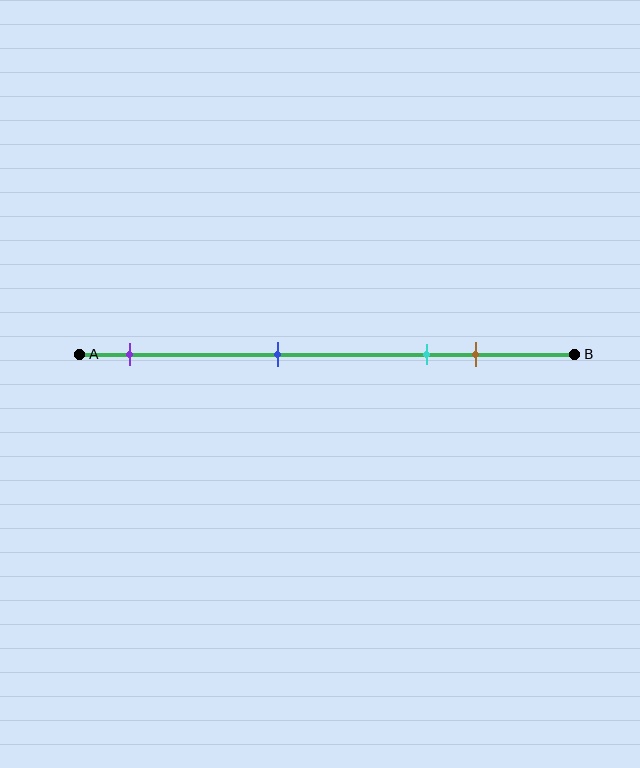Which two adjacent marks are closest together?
The cyan and brown marks are the closest adjacent pair.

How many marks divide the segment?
There are 4 marks dividing the segment.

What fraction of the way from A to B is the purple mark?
The purple mark is approximately 10% (0.1) of the way from A to B.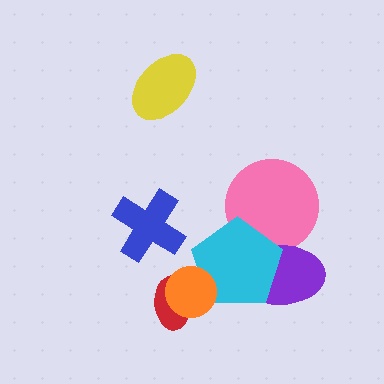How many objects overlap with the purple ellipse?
2 objects overlap with the purple ellipse.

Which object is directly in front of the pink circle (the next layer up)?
The purple ellipse is directly in front of the pink circle.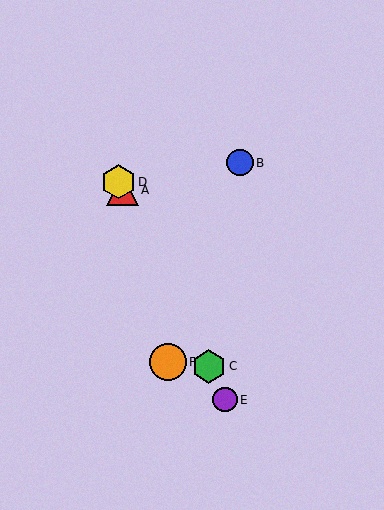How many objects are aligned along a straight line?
4 objects (A, C, D, E) are aligned along a straight line.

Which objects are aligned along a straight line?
Objects A, C, D, E are aligned along a straight line.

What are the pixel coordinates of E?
Object E is at (225, 400).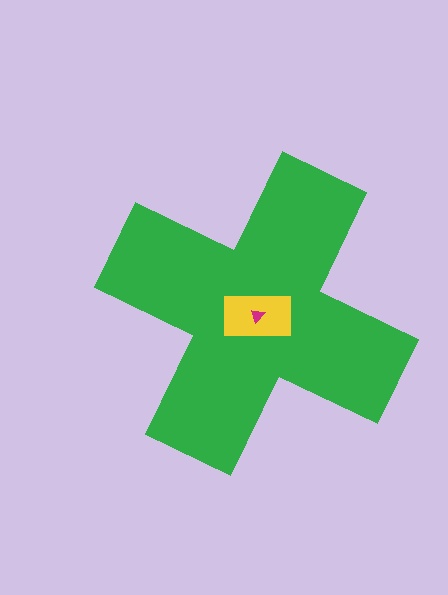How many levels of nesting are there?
3.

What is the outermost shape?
The green cross.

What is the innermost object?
The magenta triangle.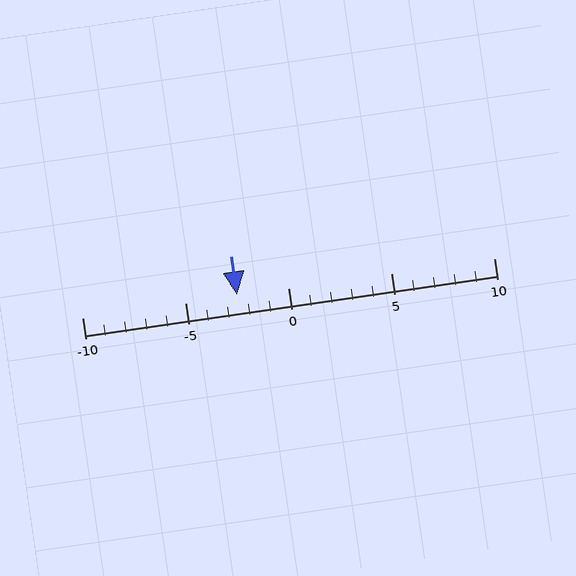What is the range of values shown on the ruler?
The ruler shows values from -10 to 10.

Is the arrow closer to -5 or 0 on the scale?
The arrow is closer to 0.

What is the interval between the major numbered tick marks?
The major tick marks are spaced 5 units apart.